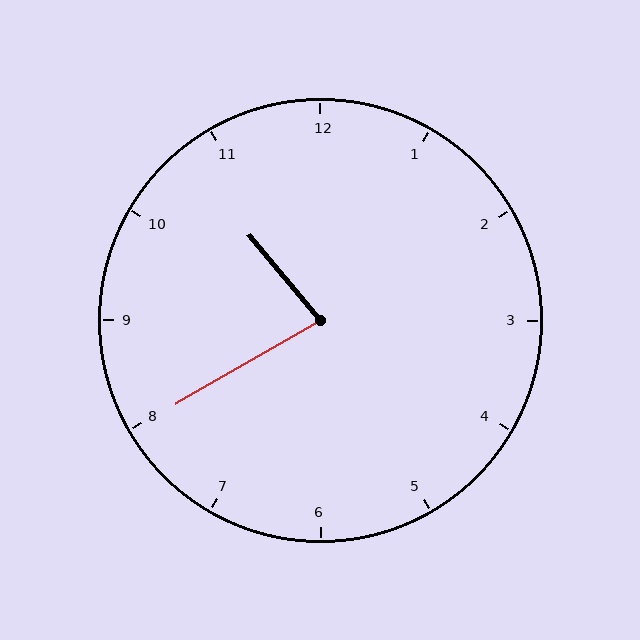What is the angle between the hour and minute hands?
Approximately 80 degrees.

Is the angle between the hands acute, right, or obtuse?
It is acute.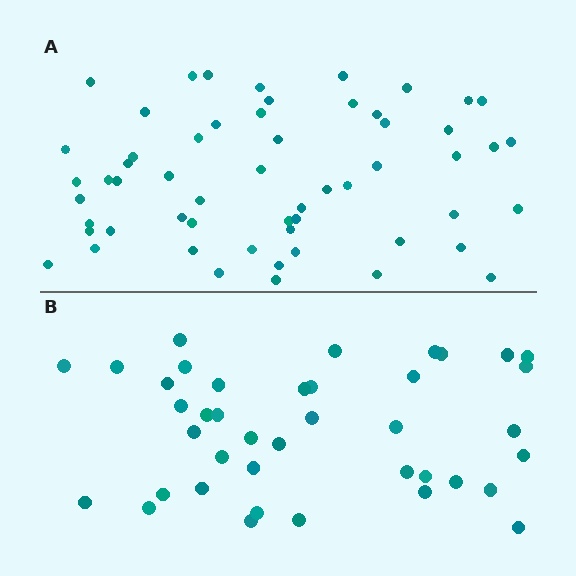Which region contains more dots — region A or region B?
Region A (the top region) has more dots.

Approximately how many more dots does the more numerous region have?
Region A has approximately 15 more dots than region B.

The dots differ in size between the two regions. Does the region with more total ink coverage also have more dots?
No. Region B has more total ink coverage because its dots are larger, but region A actually contains more individual dots. Total area can be misleading — the number of items is what matters here.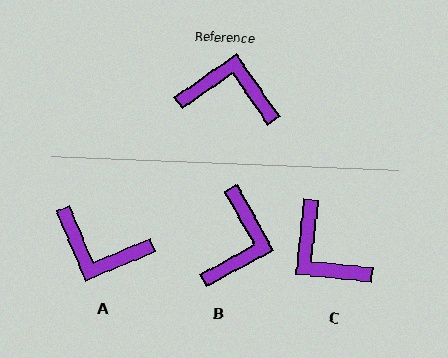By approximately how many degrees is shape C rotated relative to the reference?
Approximately 139 degrees counter-clockwise.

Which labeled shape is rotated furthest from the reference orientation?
A, about 168 degrees away.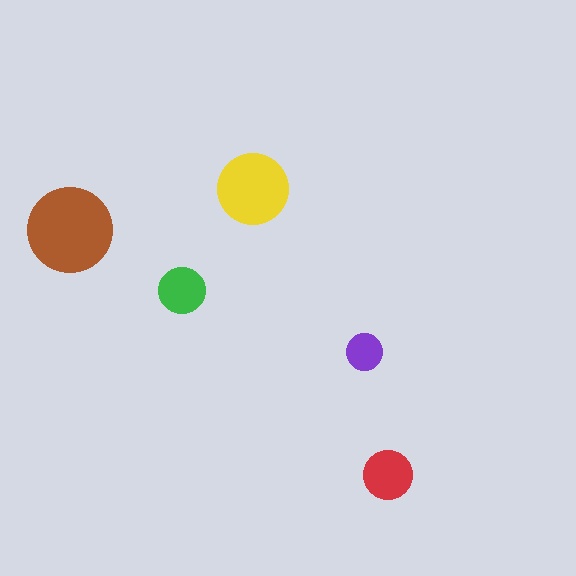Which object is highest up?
The yellow circle is topmost.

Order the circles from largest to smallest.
the brown one, the yellow one, the red one, the green one, the purple one.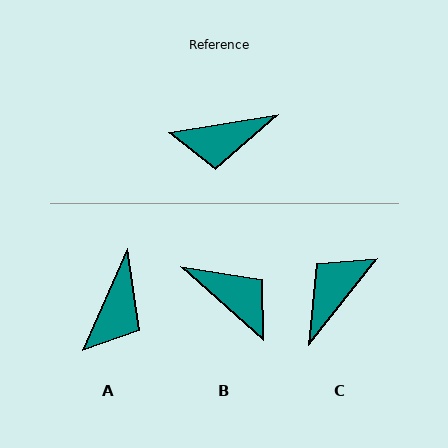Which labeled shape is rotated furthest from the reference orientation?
C, about 137 degrees away.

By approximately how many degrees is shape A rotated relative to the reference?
Approximately 57 degrees counter-clockwise.